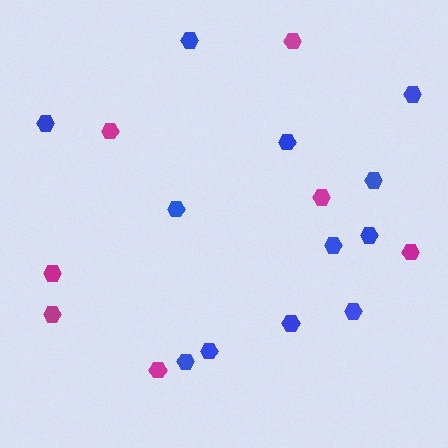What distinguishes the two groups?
There are 2 groups: one group of magenta hexagons (7) and one group of blue hexagons (12).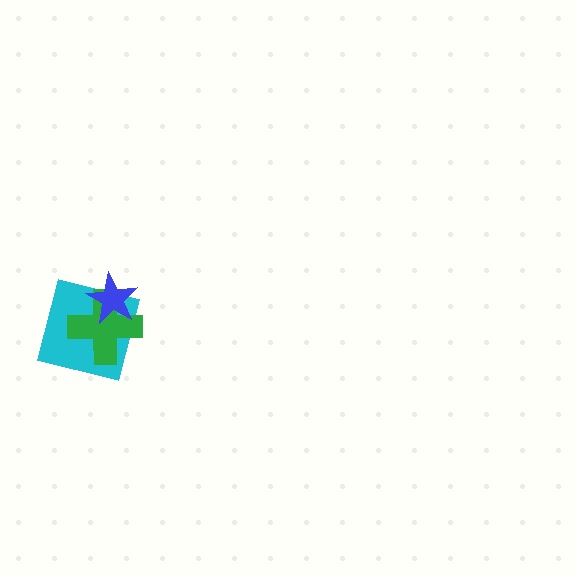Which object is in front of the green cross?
The blue star is in front of the green cross.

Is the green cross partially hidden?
Yes, it is partially covered by another shape.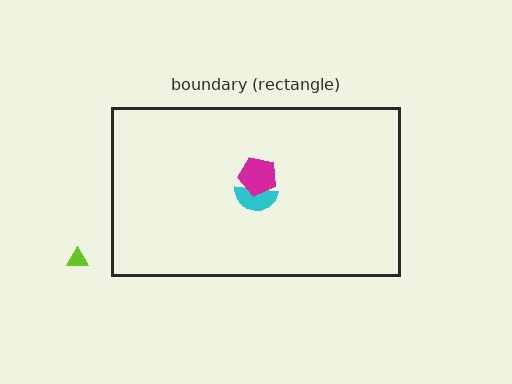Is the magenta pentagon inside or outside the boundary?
Inside.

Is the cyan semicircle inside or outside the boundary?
Inside.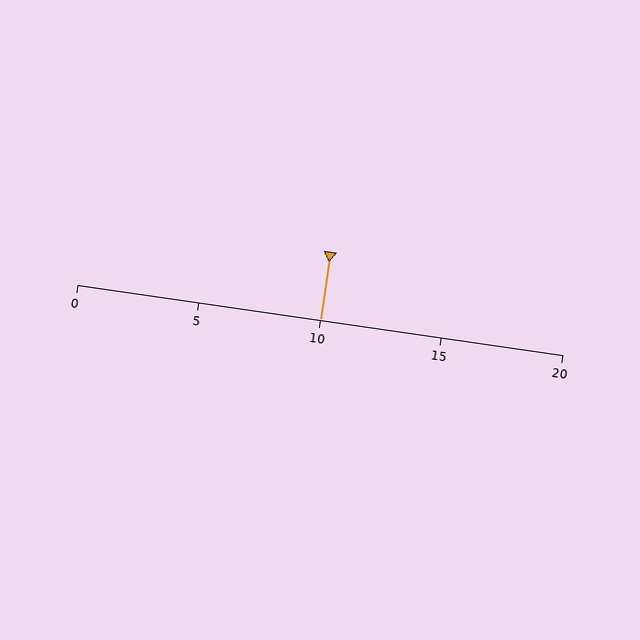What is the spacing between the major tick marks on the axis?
The major ticks are spaced 5 apart.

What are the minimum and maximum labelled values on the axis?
The axis runs from 0 to 20.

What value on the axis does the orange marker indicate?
The marker indicates approximately 10.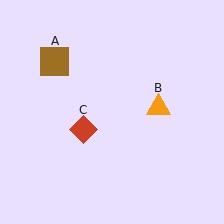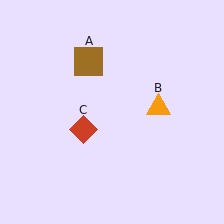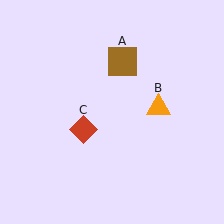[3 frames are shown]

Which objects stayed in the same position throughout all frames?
Orange triangle (object B) and red diamond (object C) remained stationary.